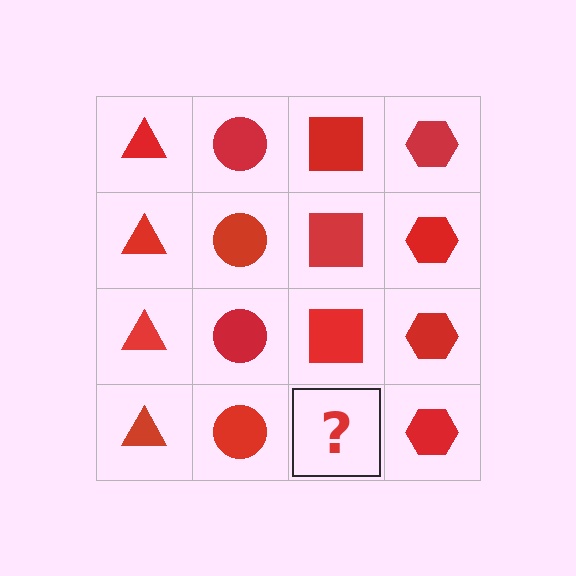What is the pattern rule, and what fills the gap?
The rule is that each column has a consistent shape. The gap should be filled with a red square.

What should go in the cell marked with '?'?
The missing cell should contain a red square.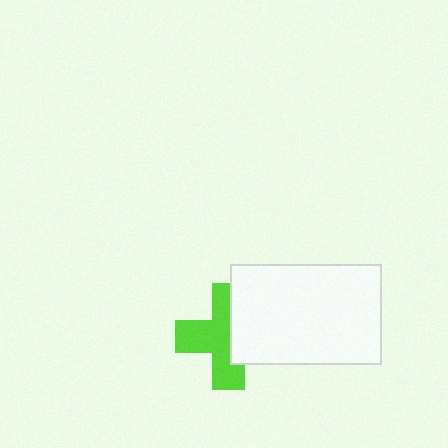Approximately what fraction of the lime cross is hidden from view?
Roughly 42% of the lime cross is hidden behind the white rectangle.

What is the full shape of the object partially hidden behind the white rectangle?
The partially hidden object is a lime cross.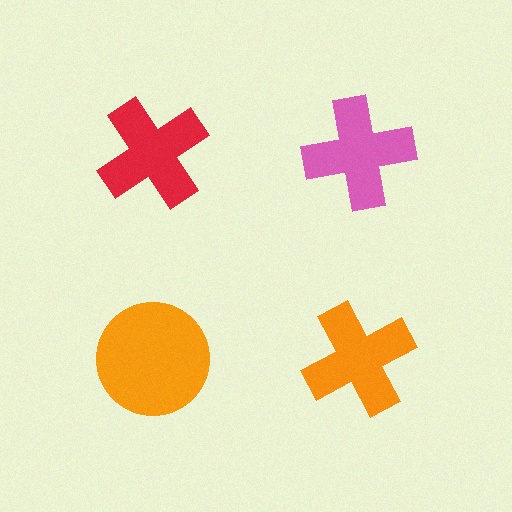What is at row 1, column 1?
A red cross.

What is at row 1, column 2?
A pink cross.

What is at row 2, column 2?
An orange cross.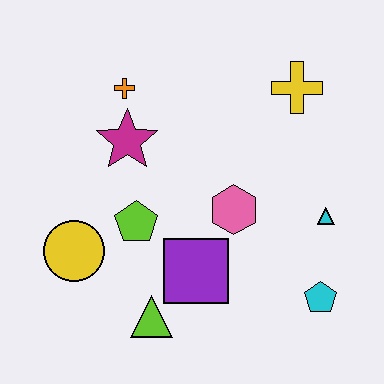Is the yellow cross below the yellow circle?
No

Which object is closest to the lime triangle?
The purple square is closest to the lime triangle.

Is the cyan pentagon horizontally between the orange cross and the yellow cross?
No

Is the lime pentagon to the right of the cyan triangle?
No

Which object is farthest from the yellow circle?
The yellow cross is farthest from the yellow circle.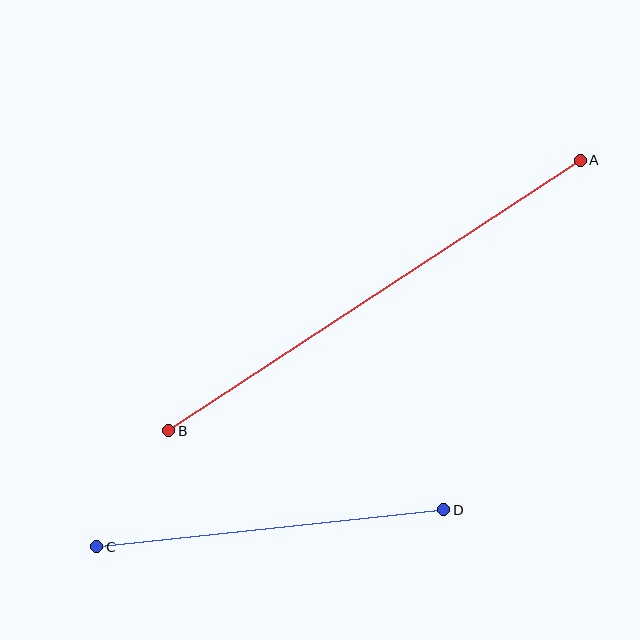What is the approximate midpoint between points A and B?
The midpoint is at approximately (375, 296) pixels.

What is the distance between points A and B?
The distance is approximately 492 pixels.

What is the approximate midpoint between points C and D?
The midpoint is at approximately (270, 528) pixels.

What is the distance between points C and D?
The distance is approximately 349 pixels.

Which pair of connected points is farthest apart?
Points A and B are farthest apart.